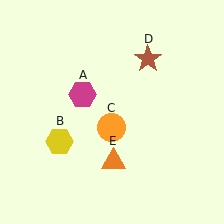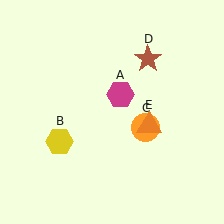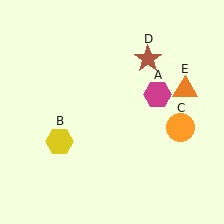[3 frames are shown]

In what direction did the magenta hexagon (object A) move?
The magenta hexagon (object A) moved right.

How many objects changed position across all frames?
3 objects changed position: magenta hexagon (object A), orange circle (object C), orange triangle (object E).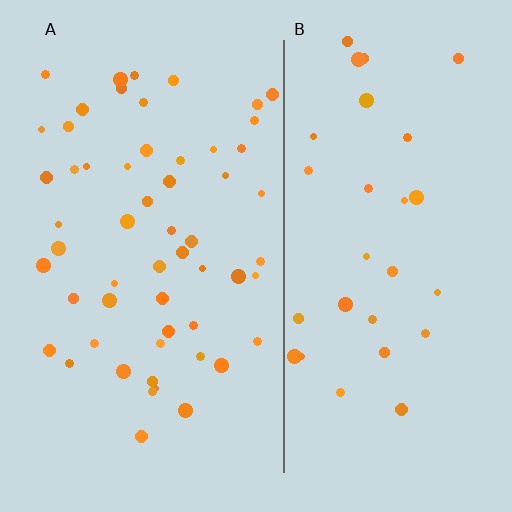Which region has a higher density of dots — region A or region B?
A (the left).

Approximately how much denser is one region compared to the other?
Approximately 1.8× — region A over region B.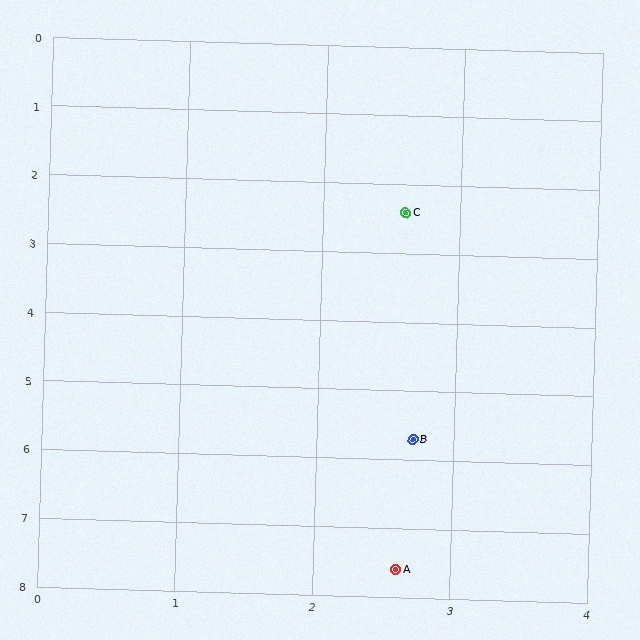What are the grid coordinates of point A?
Point A is at approximately (2.6, 7.6).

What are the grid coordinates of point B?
Point B is at approximately (2.7, 5.7).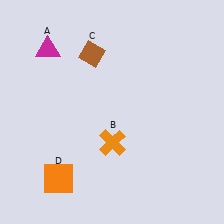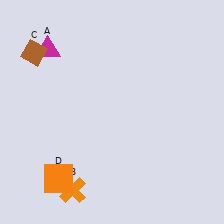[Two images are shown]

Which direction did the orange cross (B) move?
The orange cross (B) moved down.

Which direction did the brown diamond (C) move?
The brown diamond (C) moved left.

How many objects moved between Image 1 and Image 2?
2 objects moved between the two images.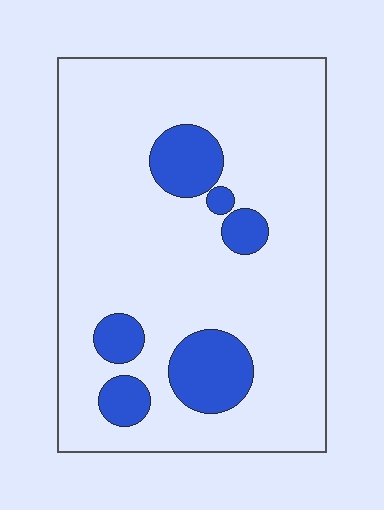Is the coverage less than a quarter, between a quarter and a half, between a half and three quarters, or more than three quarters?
Less than a quarter.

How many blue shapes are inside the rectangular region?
6.